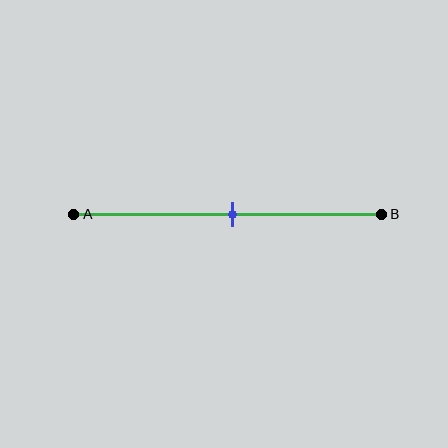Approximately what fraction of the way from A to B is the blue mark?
The blue mark is approximately 50% of the way from A to B.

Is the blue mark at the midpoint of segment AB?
Yes, the mark is approximately at the midpoint.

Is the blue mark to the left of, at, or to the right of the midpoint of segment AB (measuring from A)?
The blue mark is approximately at the midpoint of segment AB.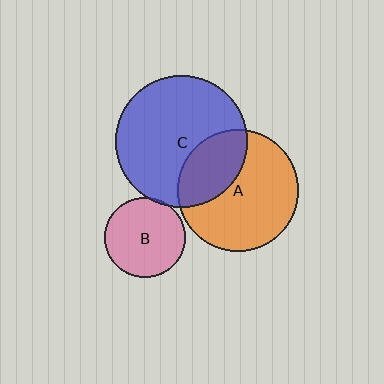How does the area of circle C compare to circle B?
Approximately 2.7 times.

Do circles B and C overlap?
Yes.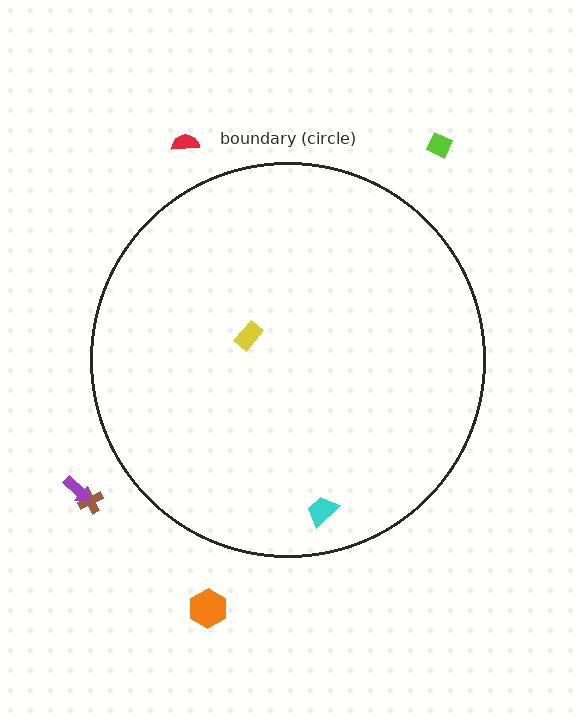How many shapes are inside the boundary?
2 inside, 5 outside.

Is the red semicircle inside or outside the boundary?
Outside.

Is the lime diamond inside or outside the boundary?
Outside.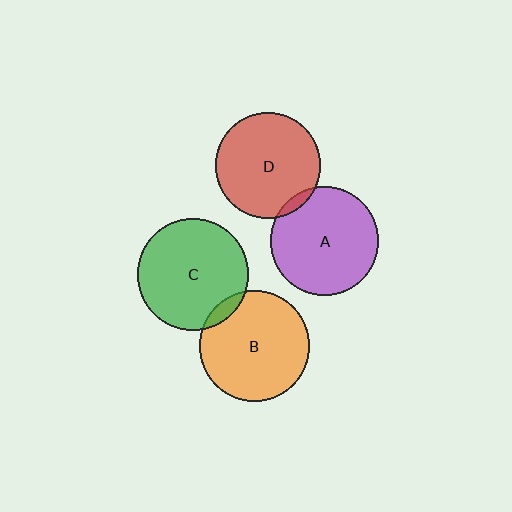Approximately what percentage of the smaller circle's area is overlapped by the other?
Approximately 5%.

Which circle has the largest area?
Circle C (green).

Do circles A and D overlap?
Yes.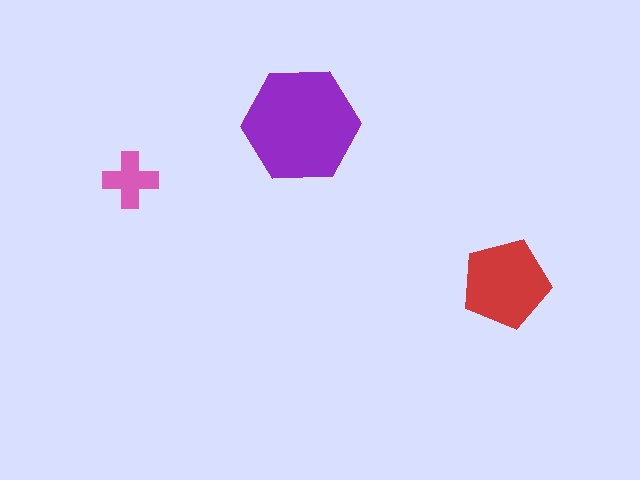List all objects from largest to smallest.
The purple hexagon, the red pentagon, the pink cross.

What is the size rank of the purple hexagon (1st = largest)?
1st.